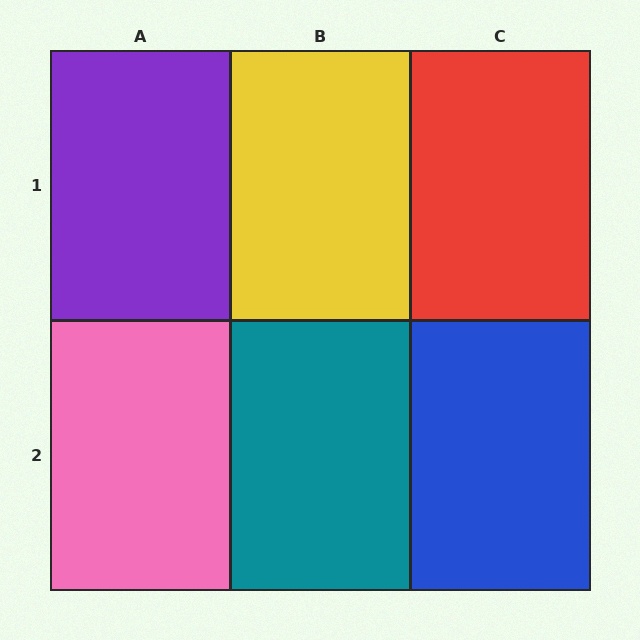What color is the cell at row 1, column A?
Purple.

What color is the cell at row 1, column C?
Red.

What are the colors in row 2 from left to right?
Pink, teal, blue.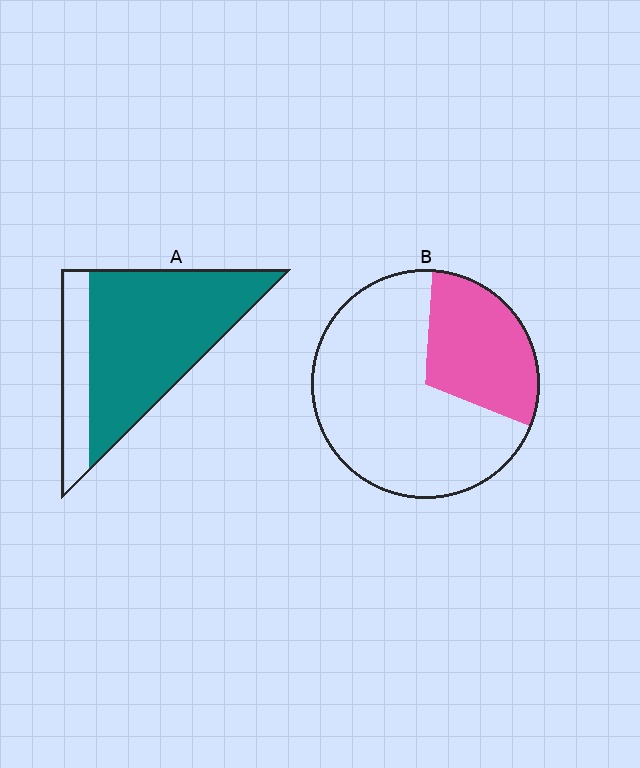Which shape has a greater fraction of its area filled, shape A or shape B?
Shape A.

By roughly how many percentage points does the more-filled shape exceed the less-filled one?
By roughly 45 percentage points (A over B).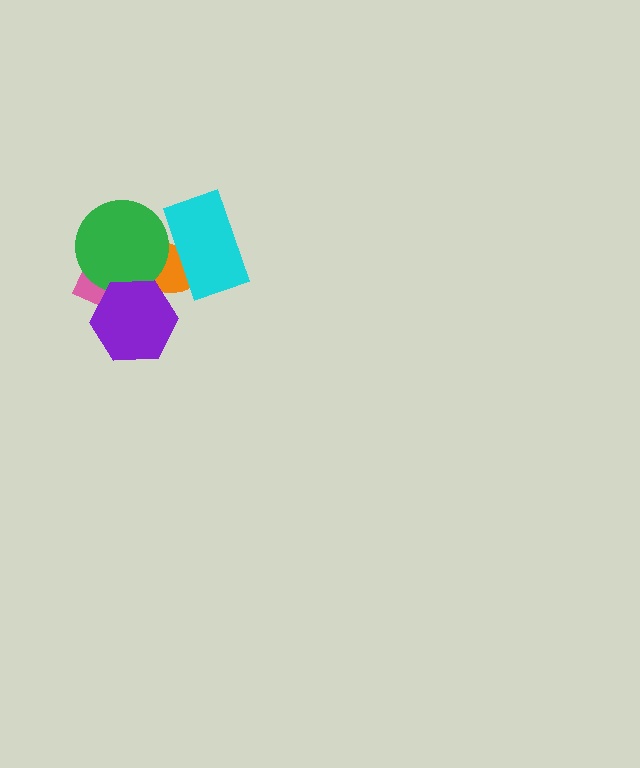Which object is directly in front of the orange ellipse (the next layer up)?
The pink diamond is directly in front of the orange ellipse.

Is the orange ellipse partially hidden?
Yes, it is partially covered by another shape.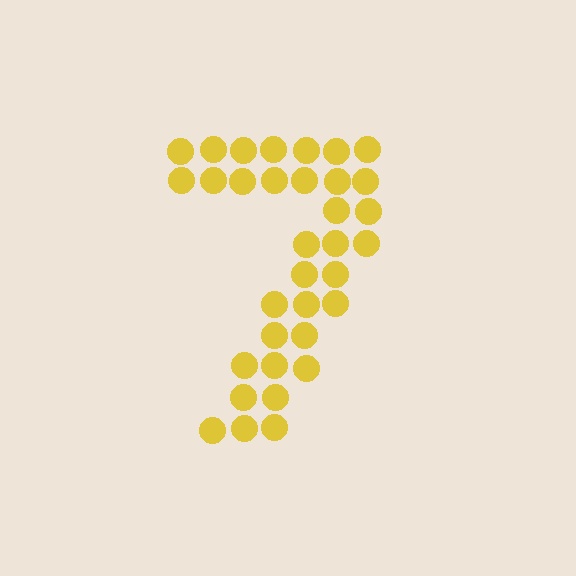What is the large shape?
The large shape is the digit 7.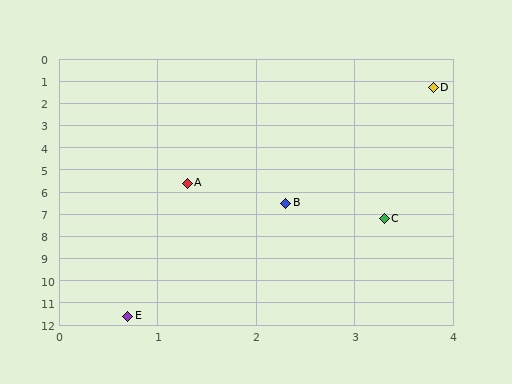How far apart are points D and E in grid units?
Points D and E are about 10.8 grid units apart.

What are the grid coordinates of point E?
Point E is at approximately (0.7, 11.6).